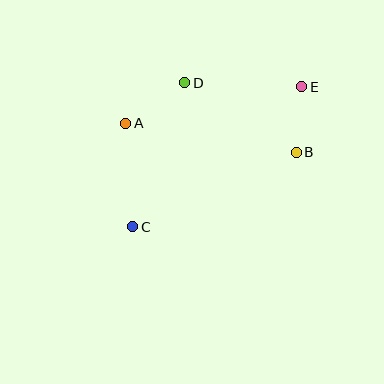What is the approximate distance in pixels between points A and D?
The distance between A and D is approximately 72 pixels.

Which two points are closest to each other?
Points B and E are closest to each other.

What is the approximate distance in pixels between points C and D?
The distance between C and D is approximately 153 pixels.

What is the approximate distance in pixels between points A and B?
The distance between A and B is approximately 173 pixels.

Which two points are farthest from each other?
Points C and E are farthest from each other.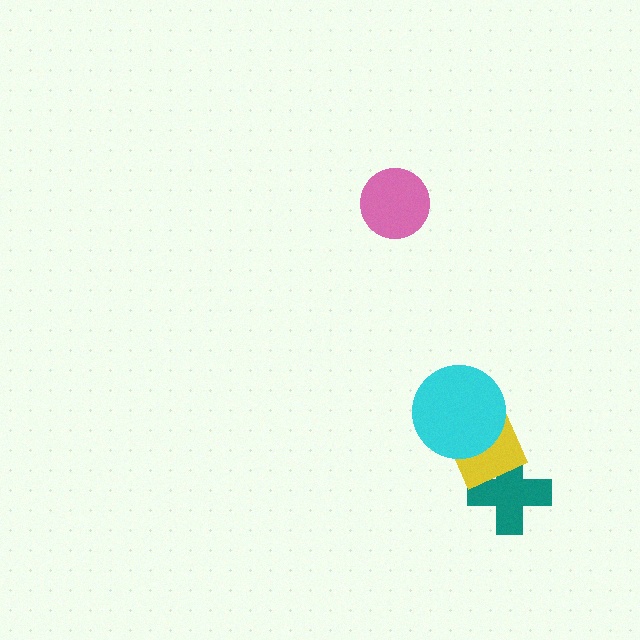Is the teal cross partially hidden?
Yes, it is partially covered by another shape.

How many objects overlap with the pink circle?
0 objects overlap with the pink circle.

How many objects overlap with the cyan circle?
1 object overlaps with the cyan circle.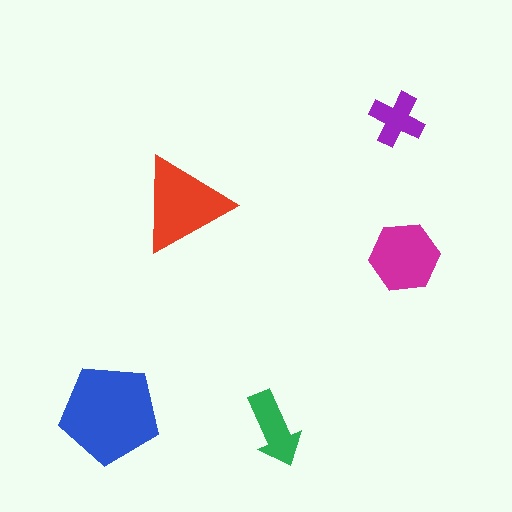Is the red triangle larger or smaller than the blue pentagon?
Smaller.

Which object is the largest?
The blue pentagon.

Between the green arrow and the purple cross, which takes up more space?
The green arrow.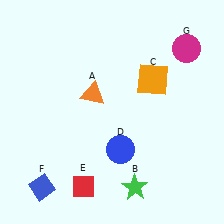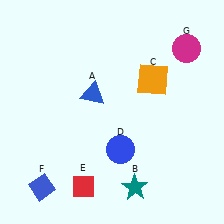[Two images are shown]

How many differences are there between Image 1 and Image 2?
There are 2 differences between the two images.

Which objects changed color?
A changed from orange to blue. B changed from green to teal.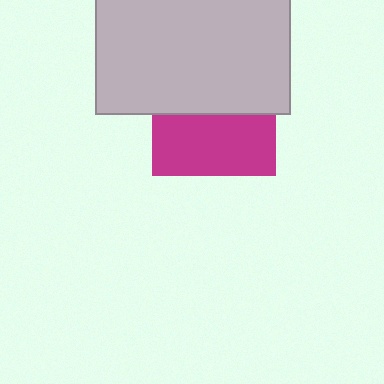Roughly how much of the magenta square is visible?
About half of it is visible (roughly 49%).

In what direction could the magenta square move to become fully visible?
The magenta square could move down. That would shift it out from behind the light gray rectangle entirely.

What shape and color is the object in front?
The object in front is a light gray rectangle.